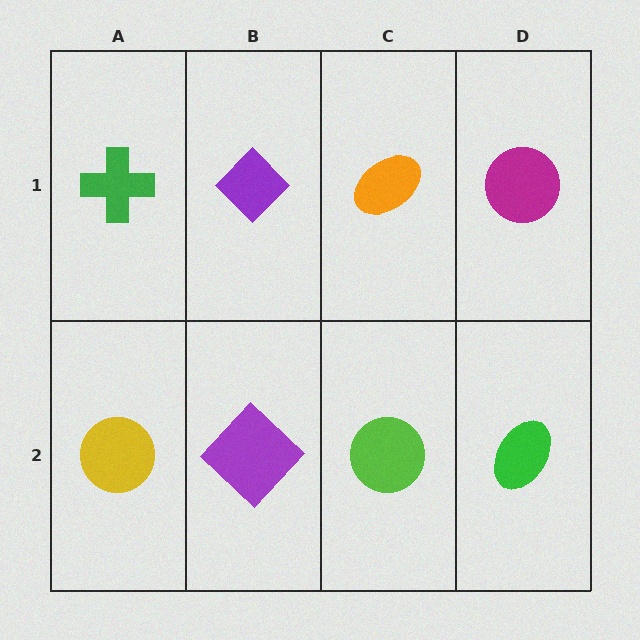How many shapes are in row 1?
4 shapes.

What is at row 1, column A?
A green cross.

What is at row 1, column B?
A purple diamond.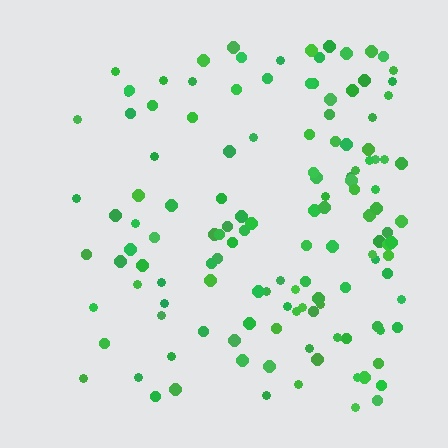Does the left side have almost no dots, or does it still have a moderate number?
Still a moderate number, just noticeably fewer than the right.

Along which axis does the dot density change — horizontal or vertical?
Horizontal.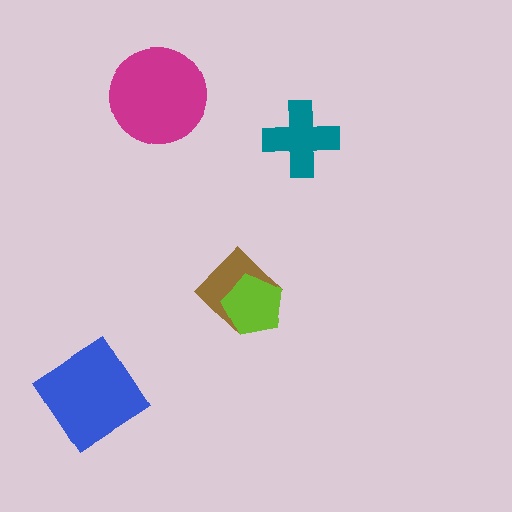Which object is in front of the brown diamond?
The lime pentagon is in front of the brown diamond.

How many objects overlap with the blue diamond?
0 objects overlap with the blue diamond.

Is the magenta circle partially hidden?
No, no other shape covers it.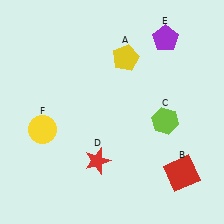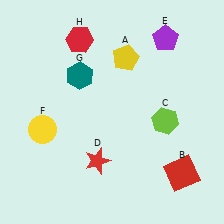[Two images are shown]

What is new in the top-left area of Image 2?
A teal hexagon (G) was added in the top-left area of Image 2.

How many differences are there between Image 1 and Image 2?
There are 2 differences between the two images.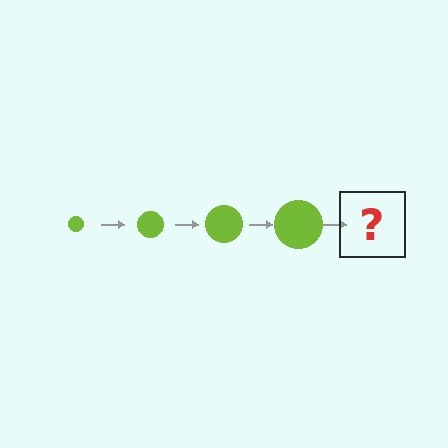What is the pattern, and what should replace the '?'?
The pattern is that the circle gets progressively larger each step. The '?' should be a lime circle, larger than the previous one.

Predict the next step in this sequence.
The next step is a lime circle, larger than the previous one.